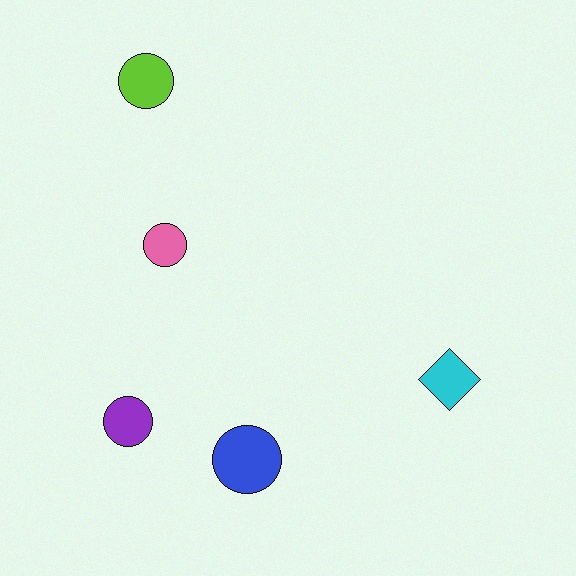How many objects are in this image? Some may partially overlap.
There are 5 objects.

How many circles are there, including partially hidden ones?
There are 4 circles.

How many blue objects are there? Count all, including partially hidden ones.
There is 1 blue object.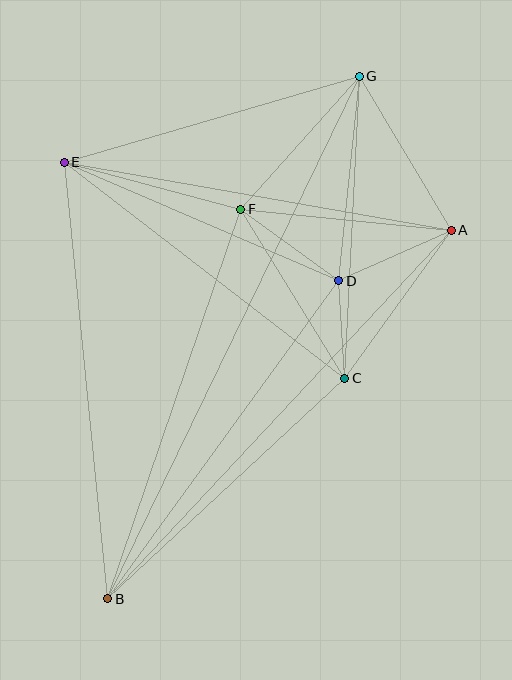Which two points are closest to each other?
Points C and D are closest to each other.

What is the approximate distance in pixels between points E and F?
The distance between E and F is approximately 183 pixels.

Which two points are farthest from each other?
Points B and G are farthest from each other.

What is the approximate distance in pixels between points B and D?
The distance between B and D is approximately 393 pixels.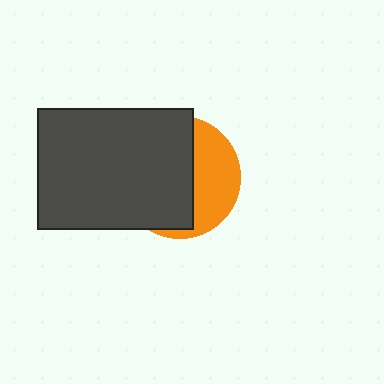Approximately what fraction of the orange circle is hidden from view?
Roughly 61% of the orange circle is hidden behind the dark gray rectangle.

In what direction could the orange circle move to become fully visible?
The orange circle could move right. That would shift it out from behind the dark gray rectangle entirely.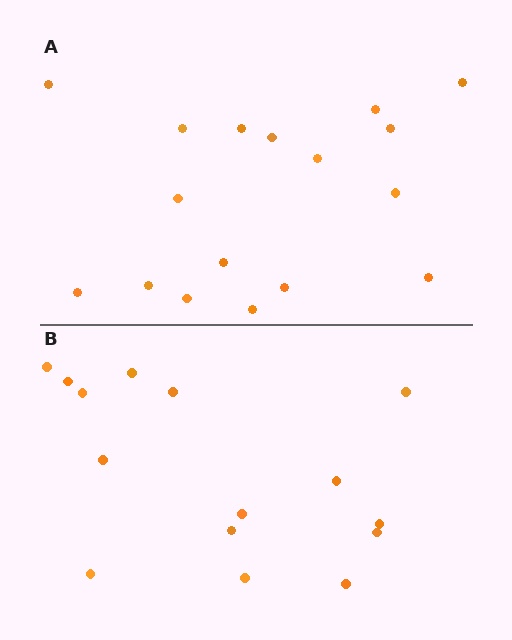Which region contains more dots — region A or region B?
Region A (the top region) has more dots.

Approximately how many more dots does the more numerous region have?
Region A has just a few more — roughly 2 or 3 more dots than region B.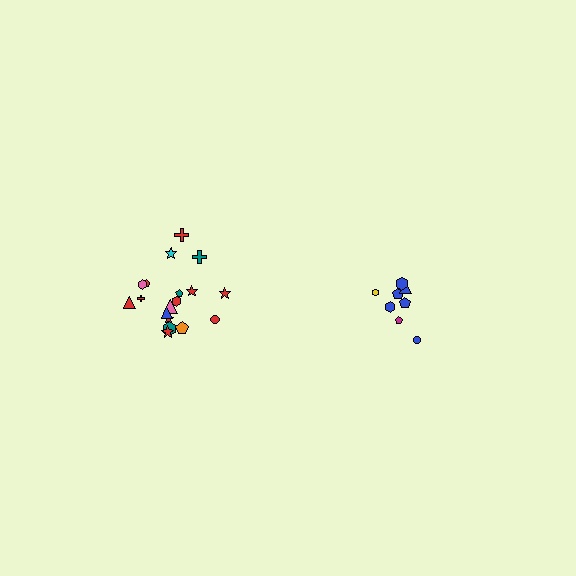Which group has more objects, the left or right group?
The left group.